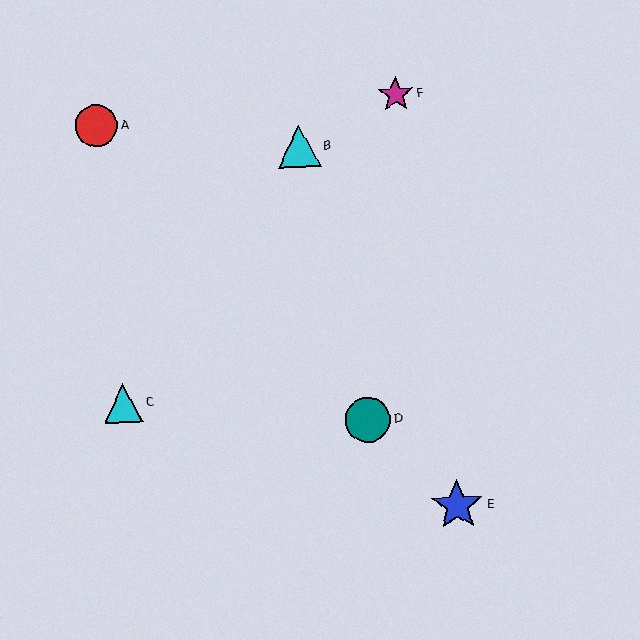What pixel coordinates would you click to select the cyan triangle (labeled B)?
Click at (299, 146) to select the cyan triangle B.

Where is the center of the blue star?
The center of the blue star is at (457, 506).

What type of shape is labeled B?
Shape B is a cyan triangle.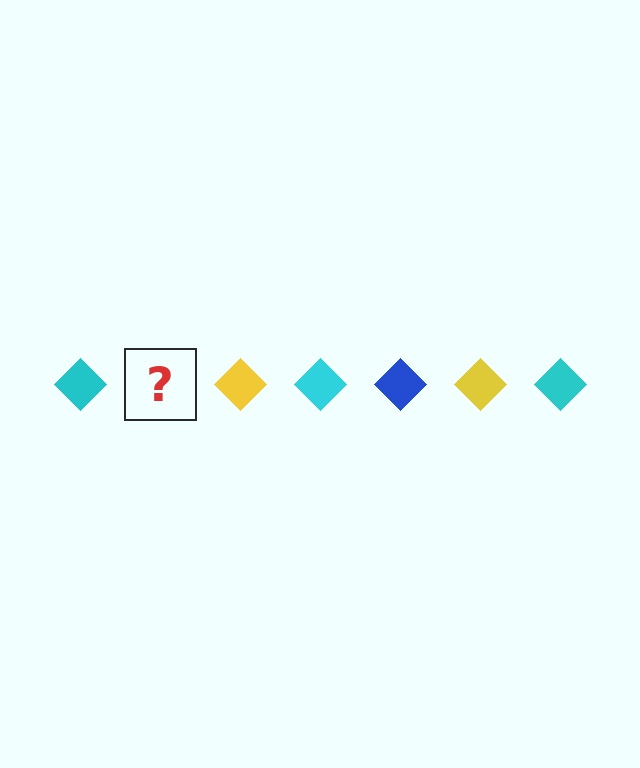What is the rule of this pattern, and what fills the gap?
The rule is that the pattern cycles through cyan, blue, yellow diamonds. The gap should be filled with a blue diamond.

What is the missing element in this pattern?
The missing element is a blue diamond.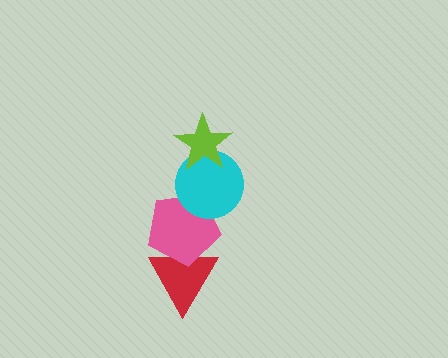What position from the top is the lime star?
The lime star is 1st from the top.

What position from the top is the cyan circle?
The cyan circle is 2nd from the top.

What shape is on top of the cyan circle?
The lime star is on top of the cyan circle.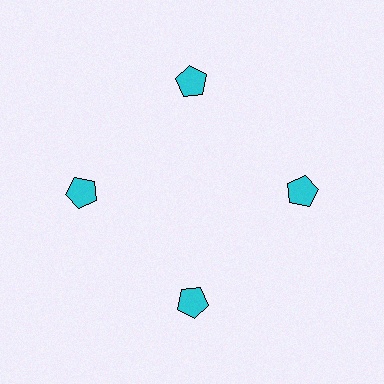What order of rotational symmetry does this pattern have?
This pattern has 4-fold rotational symmetry.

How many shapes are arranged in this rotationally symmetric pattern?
There are 4 shapes, arranged in 4 groups of 1.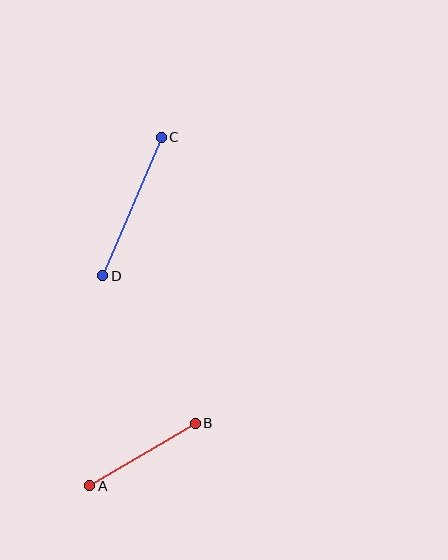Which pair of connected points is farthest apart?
Points C and D are farthest apart.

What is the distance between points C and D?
The distance is approximately 151 pixels.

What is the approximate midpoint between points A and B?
The midpoint is at approximately (143, 454) pixels.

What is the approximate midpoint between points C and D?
The midpoint is at approximately (132, 206) pixels.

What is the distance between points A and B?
The distance is approximately 122 pixels.